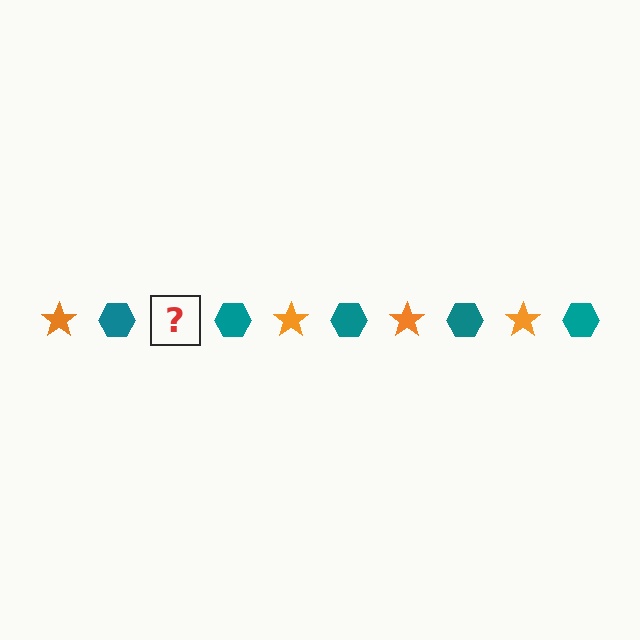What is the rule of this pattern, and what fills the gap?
The rule is that the pattern alternates between orange star and teal hexagon. The gap should be filled with an orange star.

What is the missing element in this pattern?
The missing element is an orange star.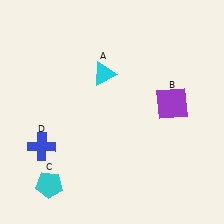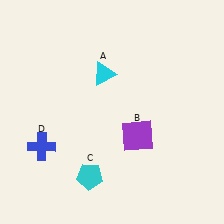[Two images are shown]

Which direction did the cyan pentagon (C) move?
The cyan pentagon (C) moved right.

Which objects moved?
The objects that moved are: the purple square (B), the cyan pentagon (C).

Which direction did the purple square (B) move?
The purple square (B) moved left.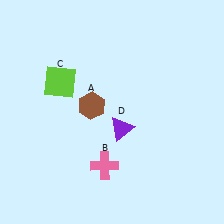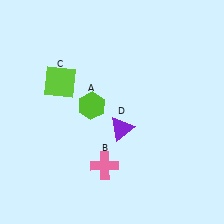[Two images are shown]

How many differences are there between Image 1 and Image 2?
There is 1 difference between the two images.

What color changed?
The hexagon (A) changed from brown in Image 1 to lime in Image 2.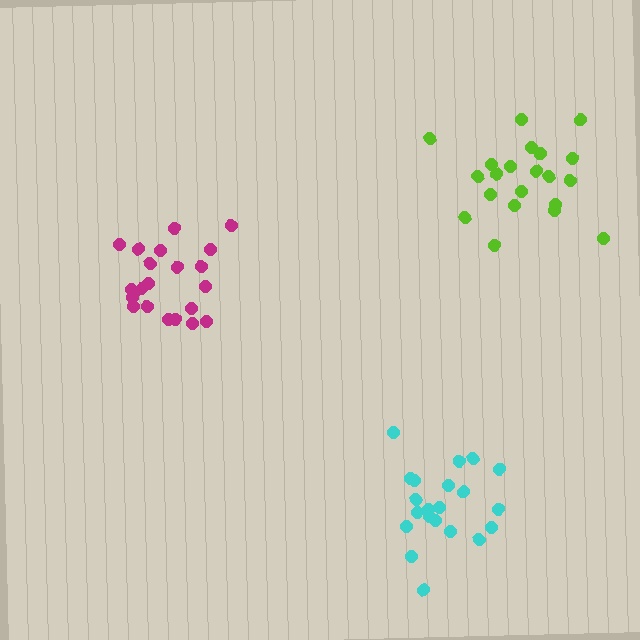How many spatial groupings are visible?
There are 3 spatial groupings.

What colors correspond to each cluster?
The clusters are colored: cyan, magenta, lime.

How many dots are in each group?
Group 1: 21 dots, Group 2: 21 dots, Group 3: 21 dots (63 total).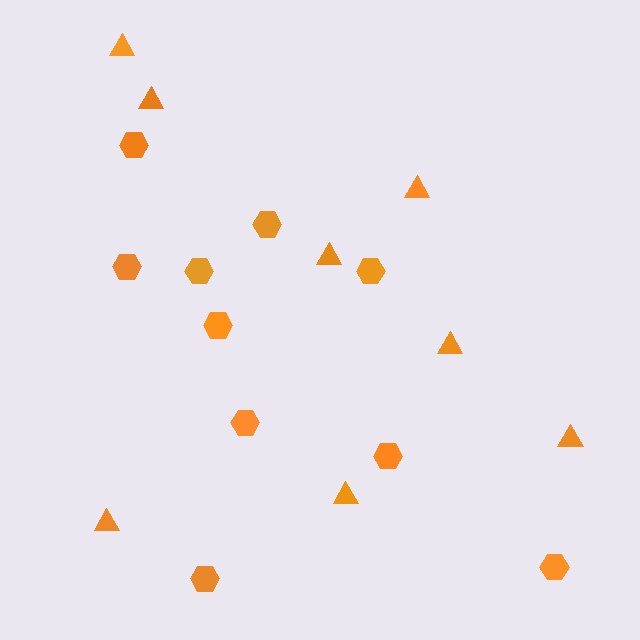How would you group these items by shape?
There are 2 groups: one group of hexagons (10) and one group of triangles (8).